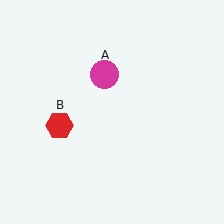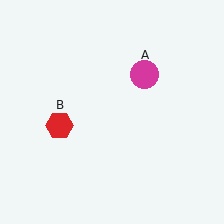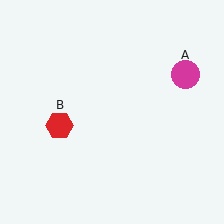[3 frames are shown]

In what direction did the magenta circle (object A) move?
The magenta circle (object A) moved right.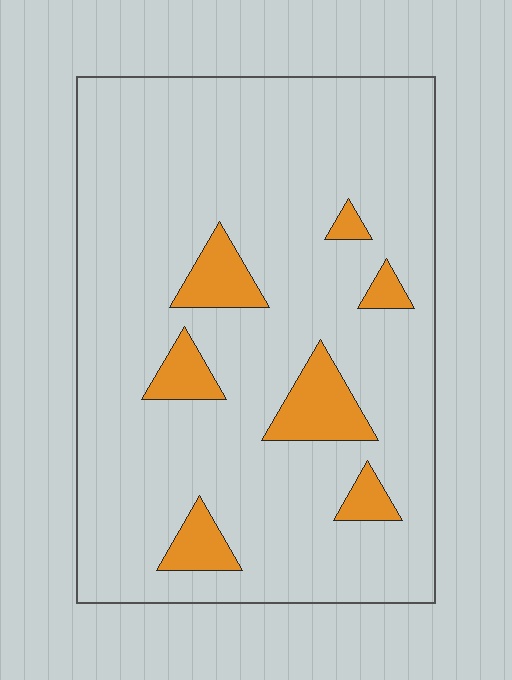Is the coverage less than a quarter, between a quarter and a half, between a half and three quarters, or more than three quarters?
Less than a quarter.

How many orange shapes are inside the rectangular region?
7.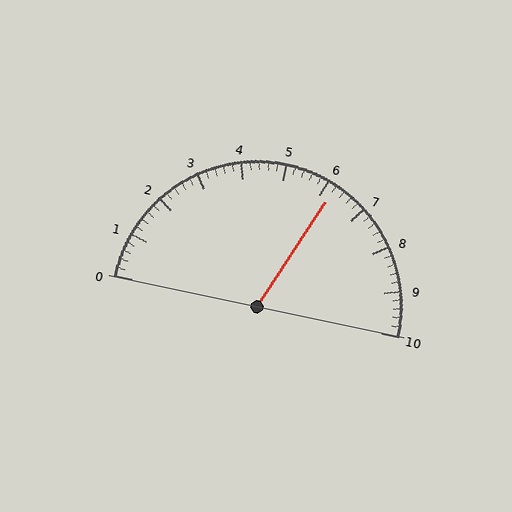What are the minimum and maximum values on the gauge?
The gauge ranges from 0 to 10.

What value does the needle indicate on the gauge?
The needle indicates approximately 6.2.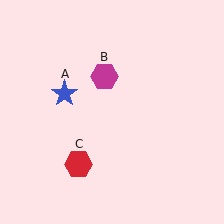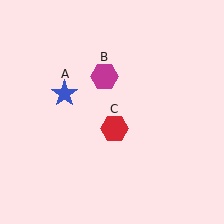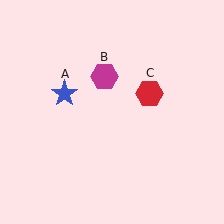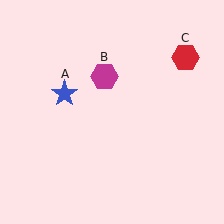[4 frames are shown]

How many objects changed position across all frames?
1 object changed position: red hexagon (object C).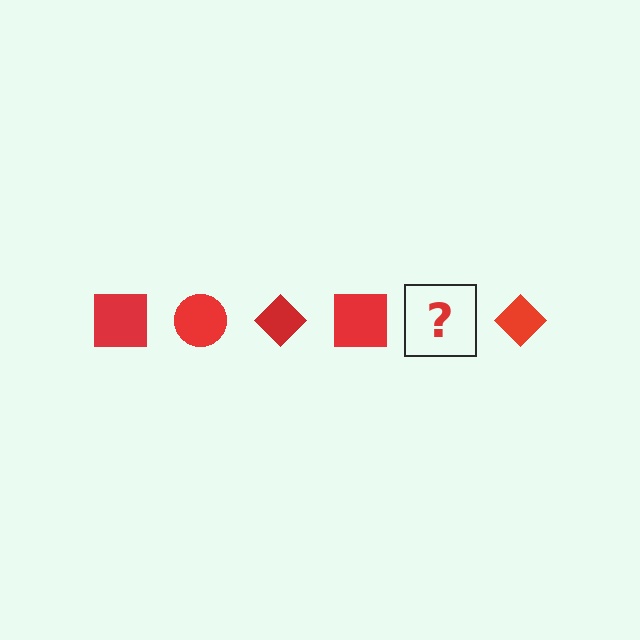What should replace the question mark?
The question mark should be replaced with a red circle.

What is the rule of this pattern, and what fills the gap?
The rule is that the pattern cycles through square, circle, diamond shapes in red. The gap should be filled with a red circle.